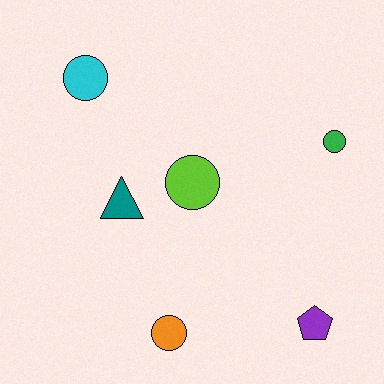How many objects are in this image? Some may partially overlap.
There are 6 objects.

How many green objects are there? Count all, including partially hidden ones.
There is 1 green object.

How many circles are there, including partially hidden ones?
There are 4 circles.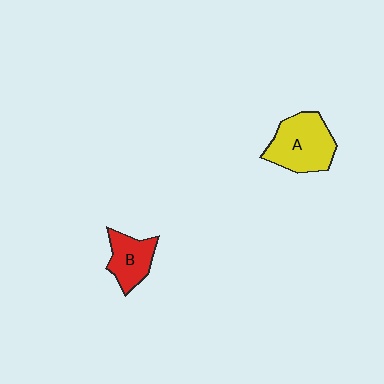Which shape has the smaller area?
Shape B (red).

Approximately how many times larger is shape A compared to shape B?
Approximately 1.5 times.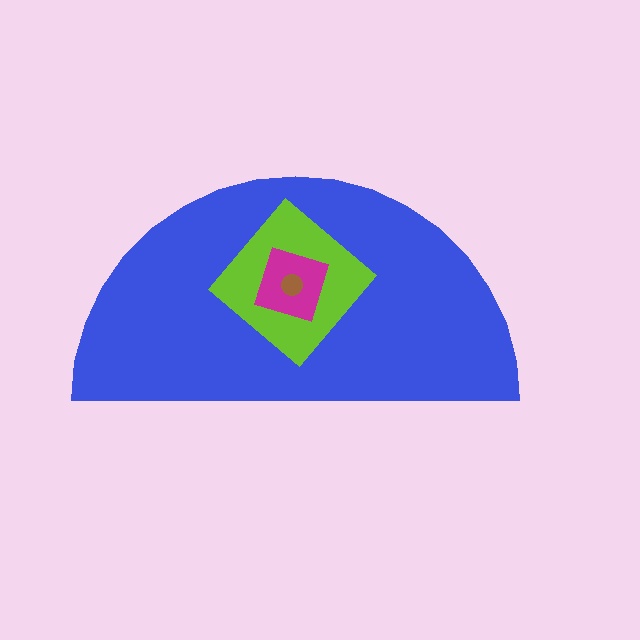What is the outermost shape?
The blue semicircle.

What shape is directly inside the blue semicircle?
The lime diamond.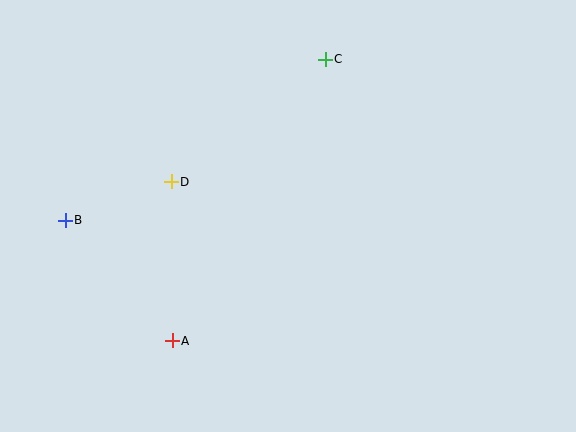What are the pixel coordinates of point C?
Point C is at (325, 59).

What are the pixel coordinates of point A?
Point A is at (172, 341).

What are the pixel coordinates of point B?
Point B is at (65, 220).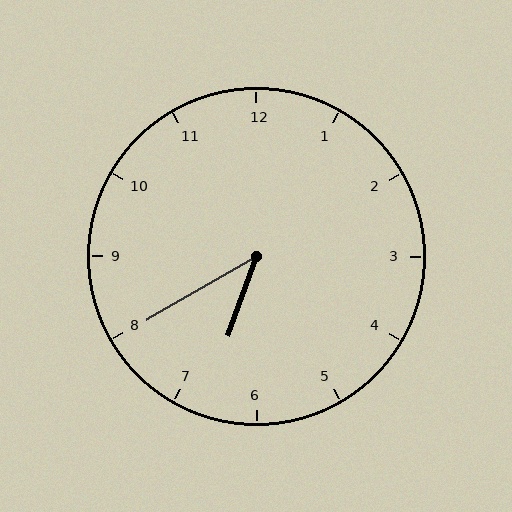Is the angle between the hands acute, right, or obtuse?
It is acute.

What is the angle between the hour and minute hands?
Approximately 40 degrees.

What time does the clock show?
6:40.